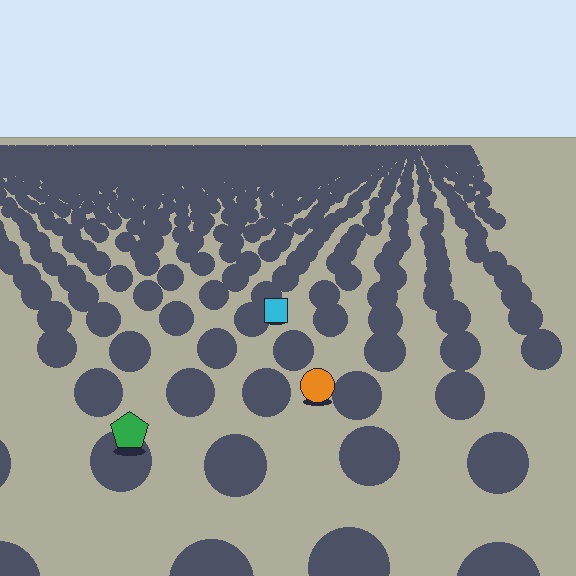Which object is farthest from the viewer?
The cyan square is farthest from the viewer. It appears smaller and the ground texture around it is denser.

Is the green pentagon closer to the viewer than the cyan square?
Yes. The green pentagon is closer — you can tell from the texture gradient: the ground texture is coarser near it.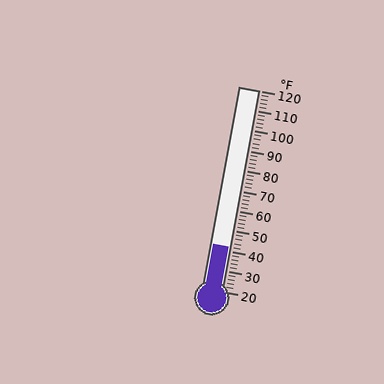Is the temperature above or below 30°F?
The temperature is above 30°F.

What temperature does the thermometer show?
The thermometer shows approximately 42°F.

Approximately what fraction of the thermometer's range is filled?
The thermometer is filled to approximately 20% of its range.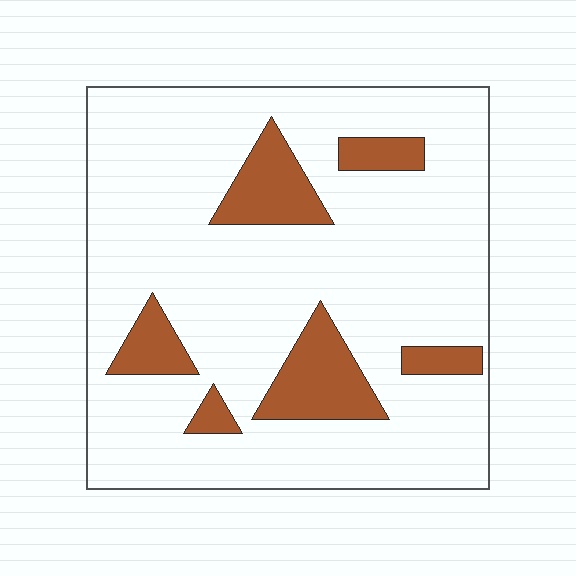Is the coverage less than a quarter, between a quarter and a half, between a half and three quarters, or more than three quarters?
Less than a quarter.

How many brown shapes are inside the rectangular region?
6.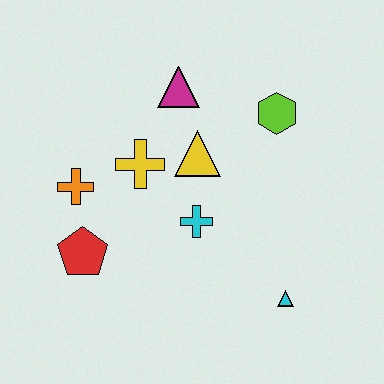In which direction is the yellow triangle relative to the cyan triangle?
The yellow triangle is above the cyan triangle.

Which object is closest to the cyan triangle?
The cyan cross is closest to the cyan triangle.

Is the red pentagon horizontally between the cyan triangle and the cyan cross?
No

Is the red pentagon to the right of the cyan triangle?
No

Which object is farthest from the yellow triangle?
The cyan triangle is farthest from the yellow triangle.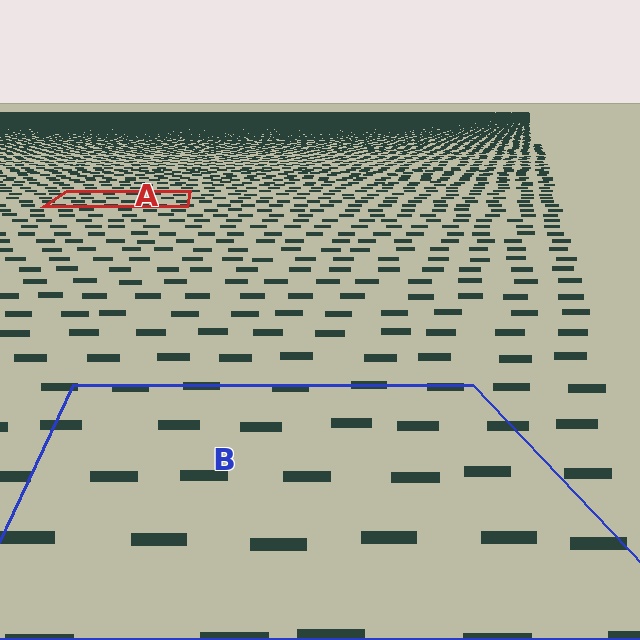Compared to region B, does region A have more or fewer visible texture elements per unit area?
Region A has more texture elements per unit area — they are packed more densely because it is farther away.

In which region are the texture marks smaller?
The texture marks are smaller in region A, because it is farther away.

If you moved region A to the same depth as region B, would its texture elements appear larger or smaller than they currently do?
They would appear larger. At a closer depth, the same texture elements are projected at a bigger on-screen size.